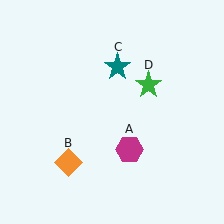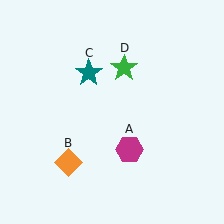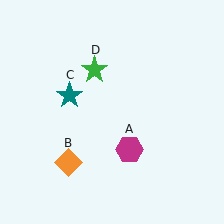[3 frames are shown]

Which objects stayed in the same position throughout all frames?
Magenta hexagon (object A) and orange diamond (object B) remained stationary.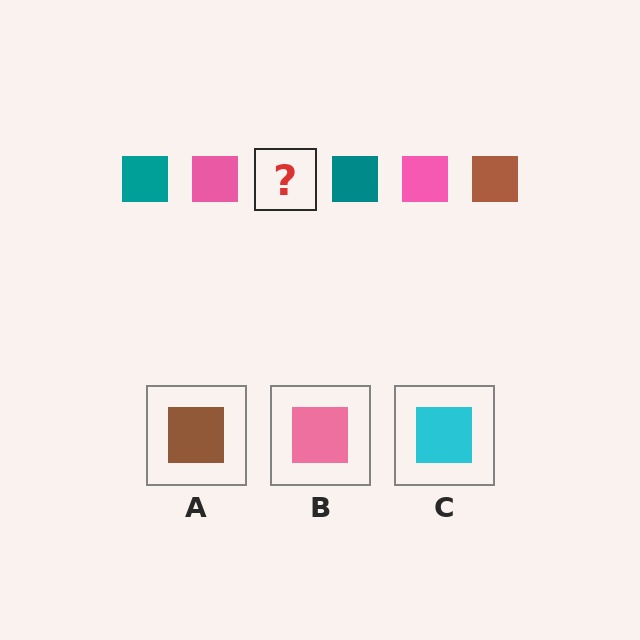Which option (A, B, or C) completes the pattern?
A.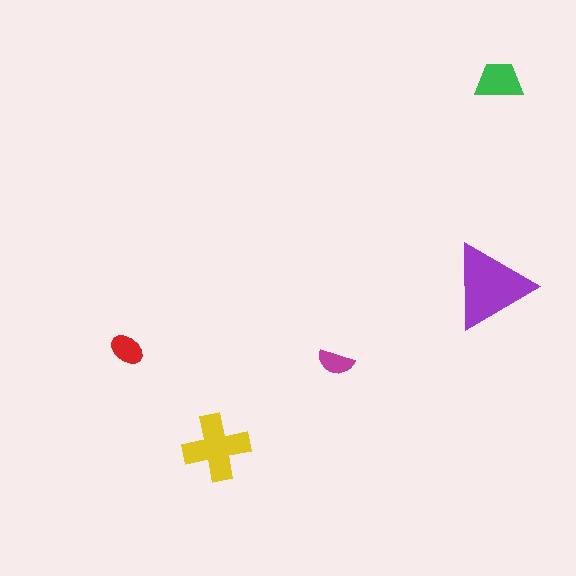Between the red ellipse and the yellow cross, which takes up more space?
The yellow cross.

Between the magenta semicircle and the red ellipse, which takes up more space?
The red ellipse.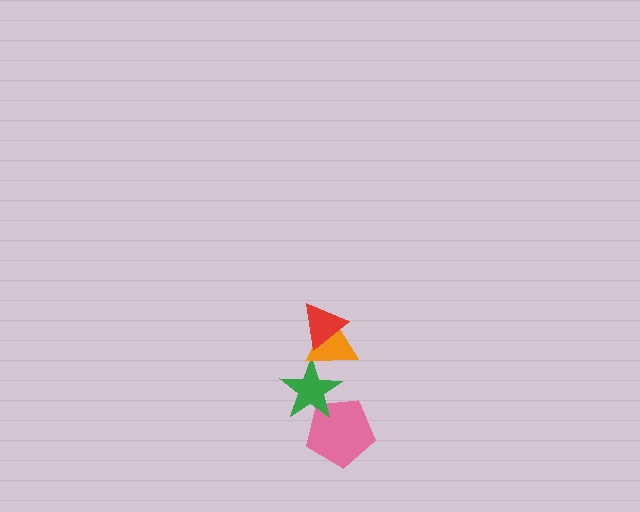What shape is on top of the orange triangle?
The red triangle is on top of the orange triangle.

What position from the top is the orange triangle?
The orange triangle is 2nd from the top.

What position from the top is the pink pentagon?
The pink pentagon is 4th from the top.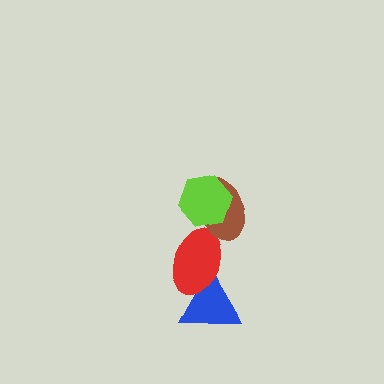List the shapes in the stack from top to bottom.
From top to bottom: the lime hexagon, the brown ellipse, the red ellipse, the blue triangle.